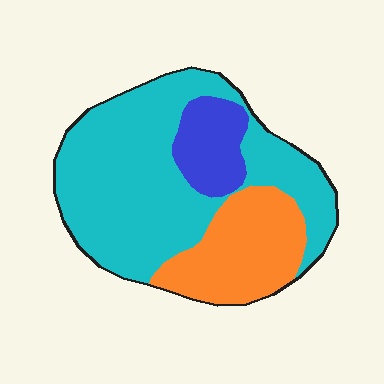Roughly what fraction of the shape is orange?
Orange covers 25% of the shape.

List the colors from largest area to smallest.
From largest to smallest: cyan, orange, blue.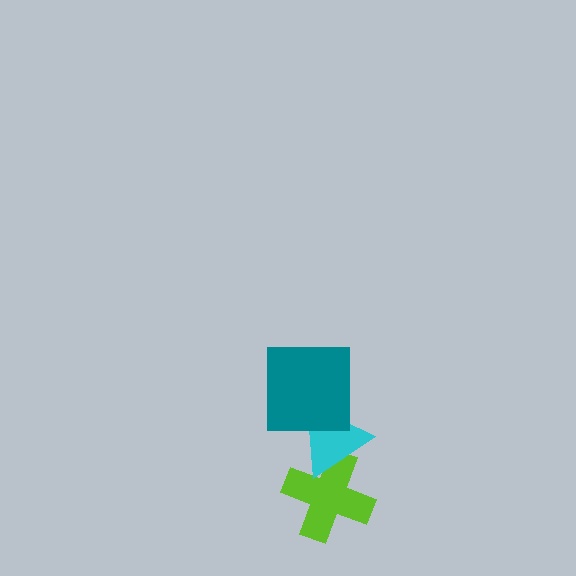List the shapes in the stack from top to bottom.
From top to bottom: the teal square, the cyan triangle, the lime cross.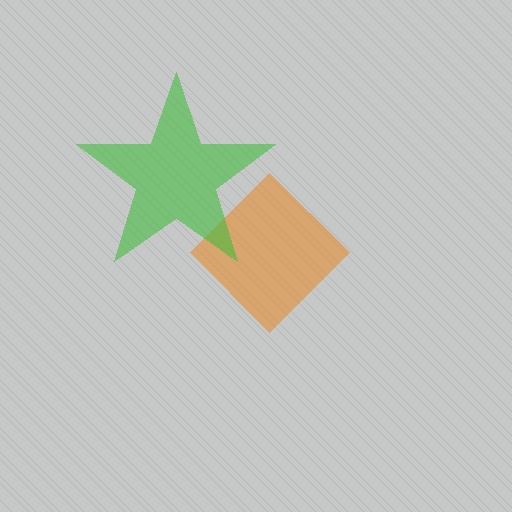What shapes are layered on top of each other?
The layered shapes are: an orange diamond, a green star.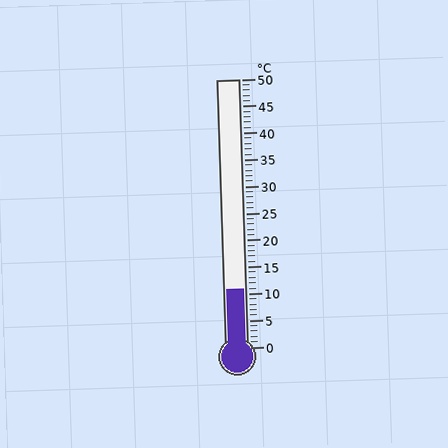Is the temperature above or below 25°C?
The temperature is below 25°C.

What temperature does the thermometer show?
The thermometer shows approximately 11°C.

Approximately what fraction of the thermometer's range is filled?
The thermometer is filled to approximately 20% of its range.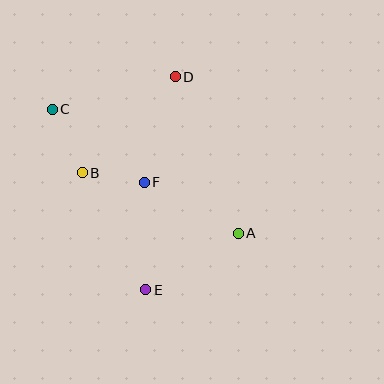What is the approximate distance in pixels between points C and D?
The distance between C and D is approximately 128 pixels.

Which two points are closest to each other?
Points B and F are closest to each other.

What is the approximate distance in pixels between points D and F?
The distance between D and F is approximately 110 pixels.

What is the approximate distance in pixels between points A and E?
The distance between A and E is approximately 108 pixels.